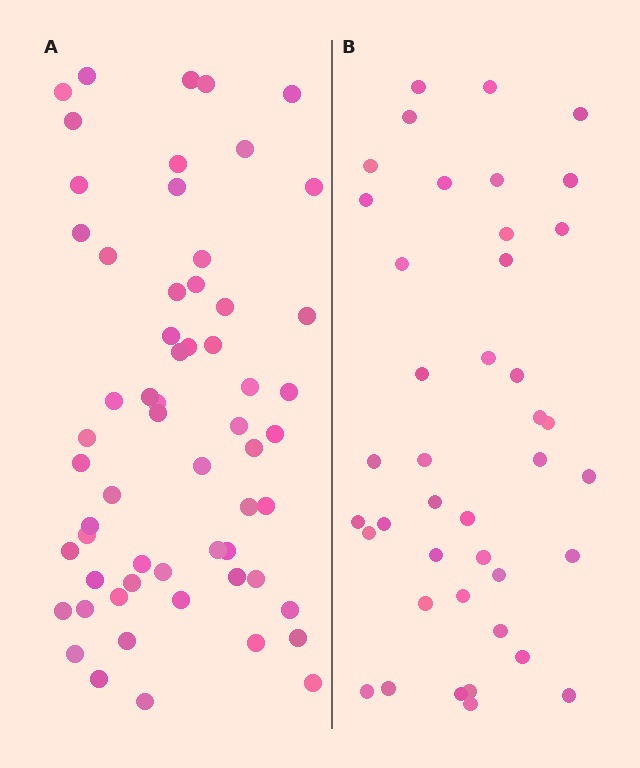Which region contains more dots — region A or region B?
Region A (the left region) has more dots.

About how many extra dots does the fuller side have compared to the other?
Region A has approximately 20 more dots than region B.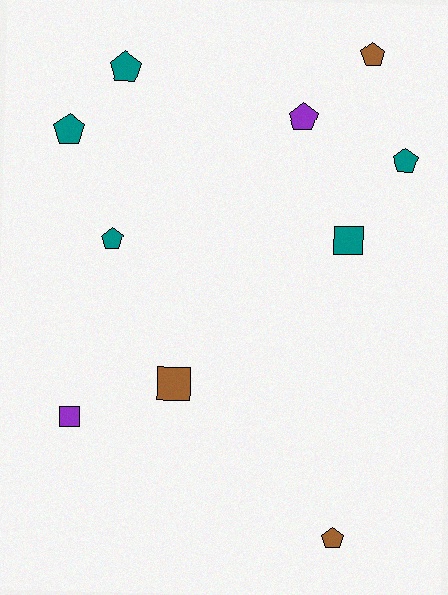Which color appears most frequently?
Teal, with 5 objects.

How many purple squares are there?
There is 1 purple square.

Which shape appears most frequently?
Pentagon, with 7 objects.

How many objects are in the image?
There are 10 objects.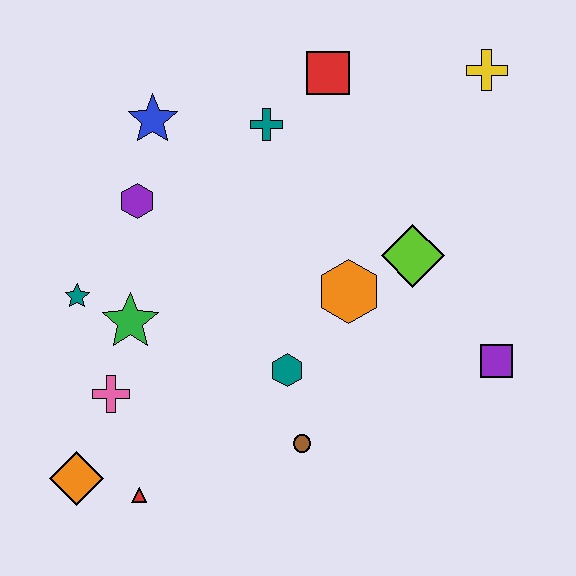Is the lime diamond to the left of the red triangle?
No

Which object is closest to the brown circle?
The teal hexagon is closest to the brown circle.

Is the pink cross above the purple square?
No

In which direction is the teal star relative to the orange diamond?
The teal star is above the orange diamond.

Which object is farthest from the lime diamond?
The orange diamond is farthest from the lime diamond.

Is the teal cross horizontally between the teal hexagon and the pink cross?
Yes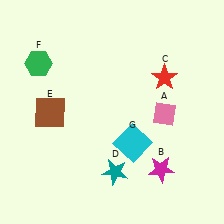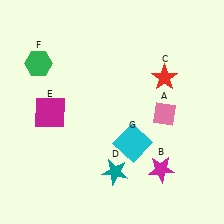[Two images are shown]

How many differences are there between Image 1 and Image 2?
There is 1 difference between the two images.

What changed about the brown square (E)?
In Image 1, E is brown. In Image 2, it changed to magenta.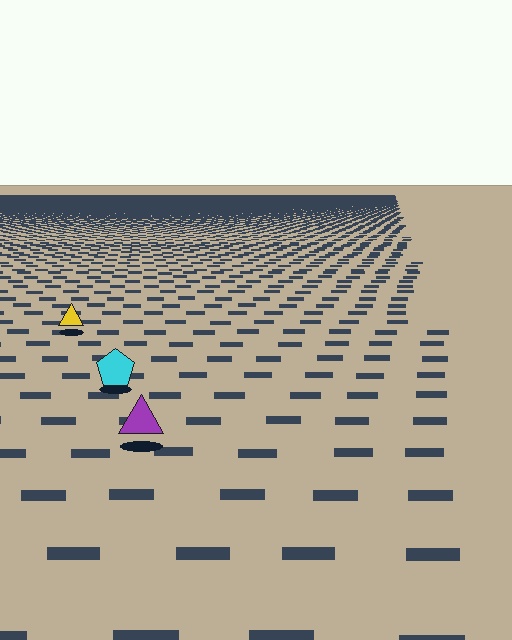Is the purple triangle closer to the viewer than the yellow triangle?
Yes. The purple triangle is closer — you can tell from the texture gradient: the ground texture is coarser near it.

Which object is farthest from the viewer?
The yellow triangle is farthest from the viewer. It appears smaller and the ground texture around it is denser.